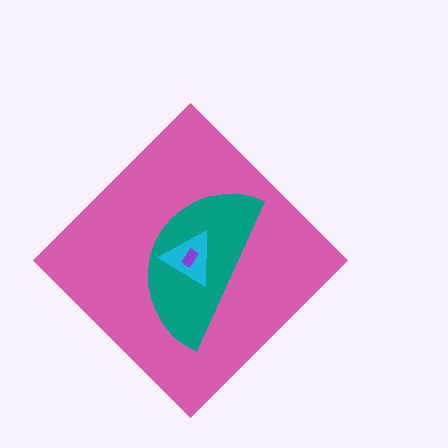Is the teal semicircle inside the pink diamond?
Yes.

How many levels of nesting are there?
4.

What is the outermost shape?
The pink diamond.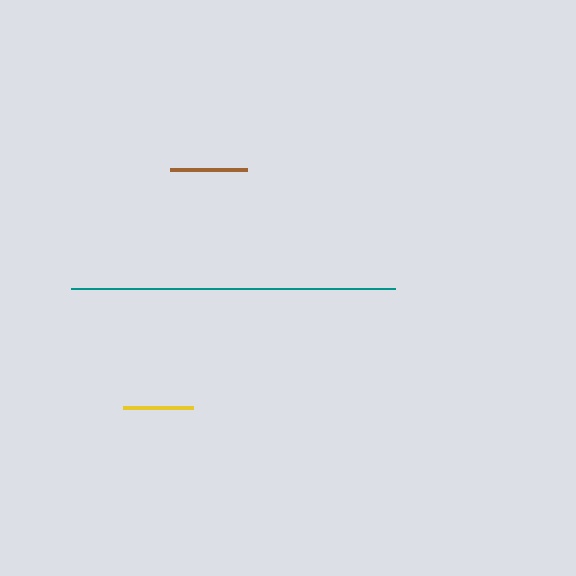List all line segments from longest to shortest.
From longest to shortest: teal, brown, yellow.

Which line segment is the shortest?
The yellow line is the shortest at approximately 69 pixels.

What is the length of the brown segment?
The brown segment is approximately 76 pixels long.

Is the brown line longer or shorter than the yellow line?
The brown line is longer than the yellow line.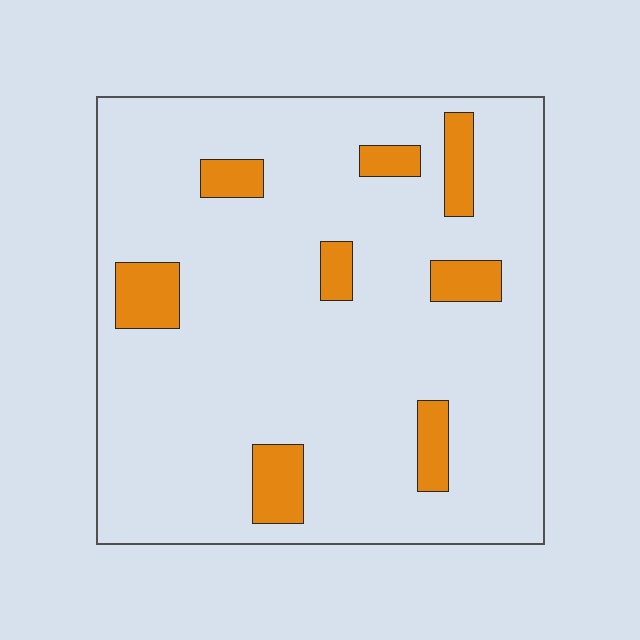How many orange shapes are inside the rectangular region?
8.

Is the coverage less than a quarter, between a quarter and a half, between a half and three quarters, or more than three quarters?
Less than a quarter.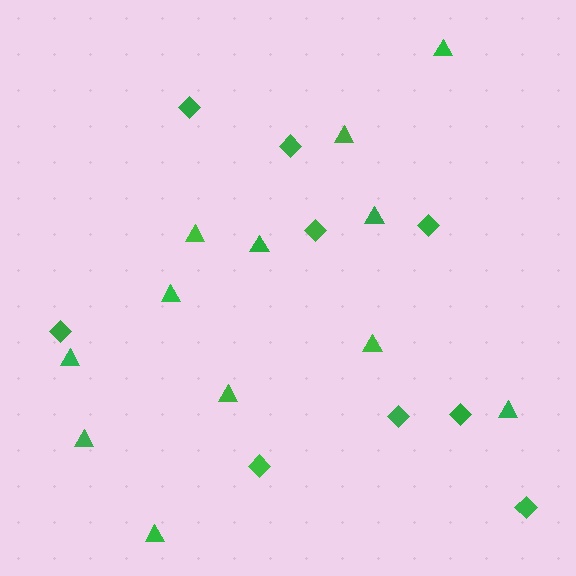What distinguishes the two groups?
There are 2 groups: one group of diamonds (9) and one group of triangles (12).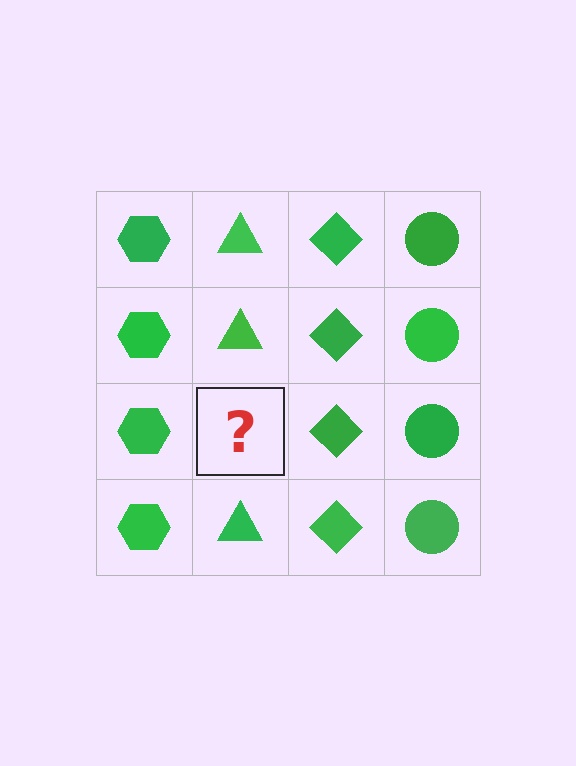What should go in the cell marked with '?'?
The missing cell should contain a green triangle.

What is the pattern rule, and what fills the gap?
The rule is that each column has a consistent shape. The gap should be filled with a green triangle.